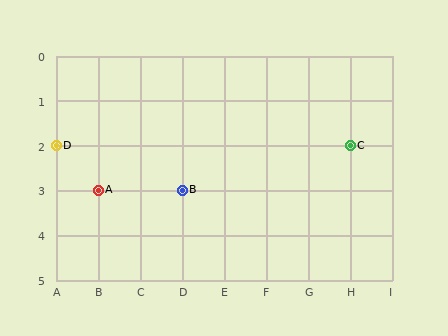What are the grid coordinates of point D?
Point D is at grid coordinates (A, 2).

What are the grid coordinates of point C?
Point C is at grid coordinates (H, 2).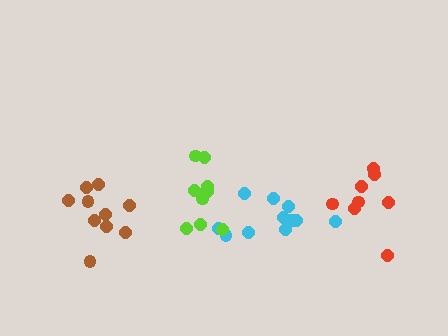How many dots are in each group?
Group 1: 10 dots, Group 2: 8 dots, Group 3: 11 dots, Group 4: 9 dots (38 total).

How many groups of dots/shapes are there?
There are 4 groups.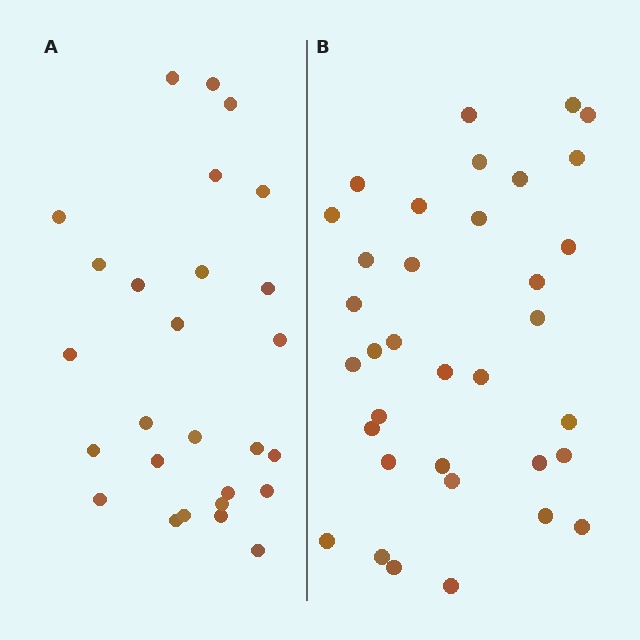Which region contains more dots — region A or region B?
Region B (the right region) has more dots.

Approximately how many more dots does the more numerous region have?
Region B has roughly 8 or so more dots than region A.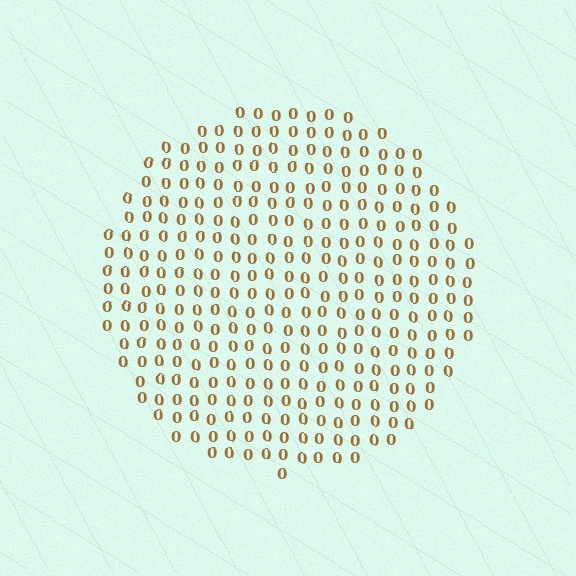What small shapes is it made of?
It is made of small digit 0's.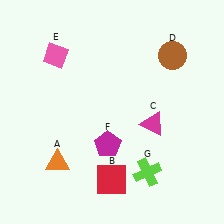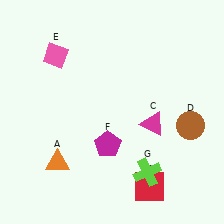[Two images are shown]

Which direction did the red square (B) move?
The red square (B) moved right.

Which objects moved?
The objects that moved are: the red square (B), the brown circle (D).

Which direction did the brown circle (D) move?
The brown circle (D) moved down.